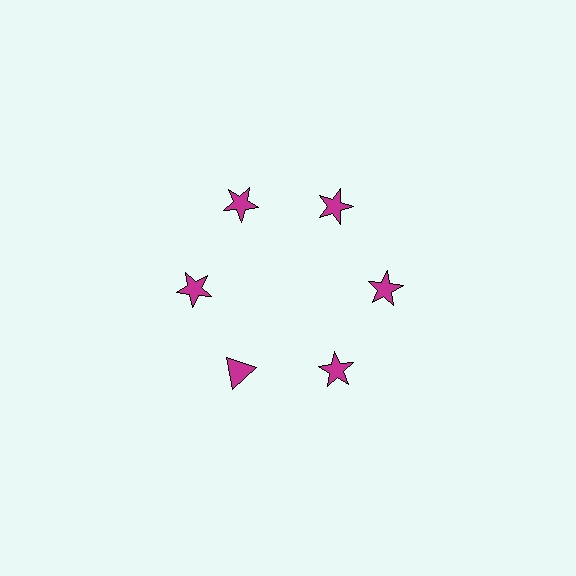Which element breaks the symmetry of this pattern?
The magenta triangle at roughly the 7 o'clock position breaks the symmetry. All other shapes are magenta stars.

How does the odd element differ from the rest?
It has a different shape: triangle instead of star.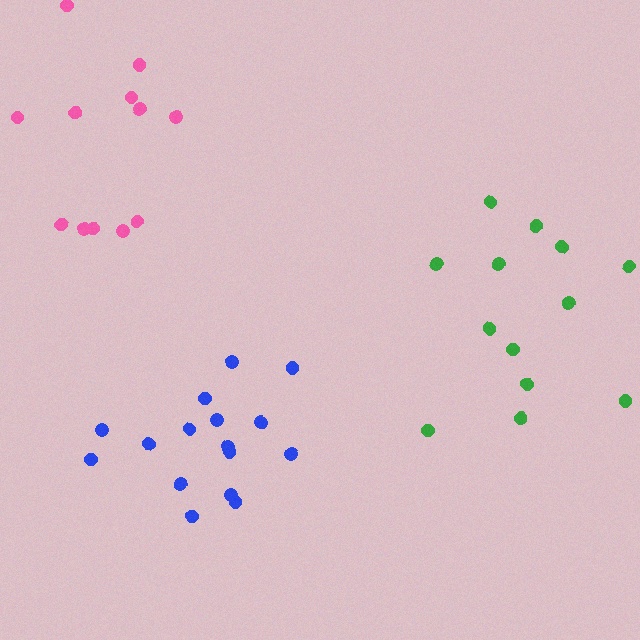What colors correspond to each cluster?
The clusters are colored: pink, blue, green.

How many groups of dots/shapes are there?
There are 3 groups.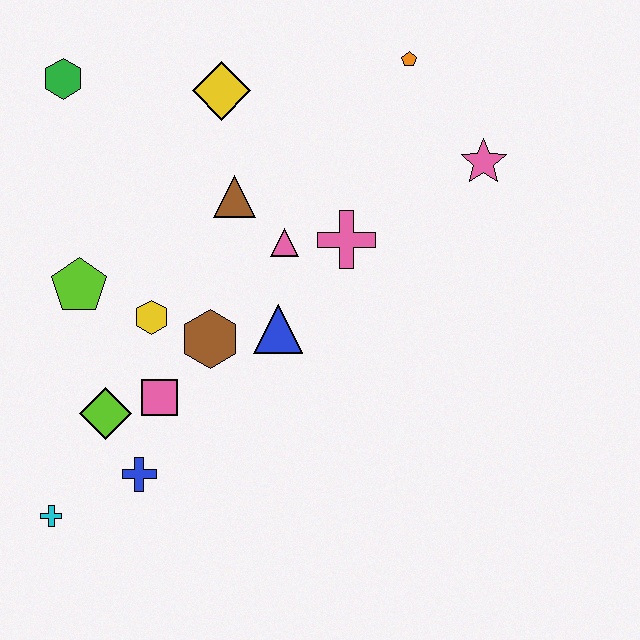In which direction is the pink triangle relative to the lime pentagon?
The pink triangle is to the right of the lime pentagon.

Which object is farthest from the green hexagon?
The cyan cross is farthest from the green hexagon.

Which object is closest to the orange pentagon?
The pink star is closest to the orange pentagon.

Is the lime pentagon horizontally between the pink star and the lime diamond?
No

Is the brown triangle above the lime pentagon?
Yes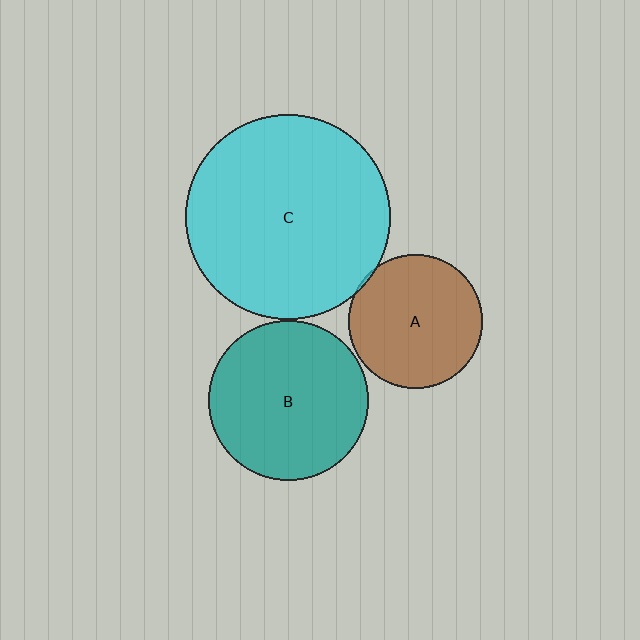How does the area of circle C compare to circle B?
Approximately 1.7 times.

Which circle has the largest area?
Circle C (cyan).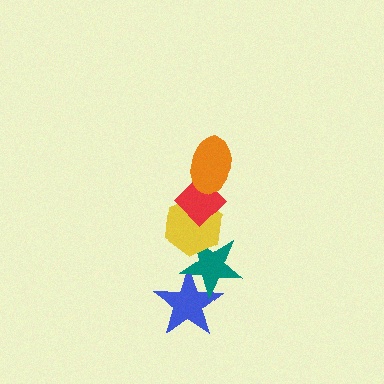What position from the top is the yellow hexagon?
The yellow hexagon is 3rd from the top.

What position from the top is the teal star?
The teal star is 4th from the top.